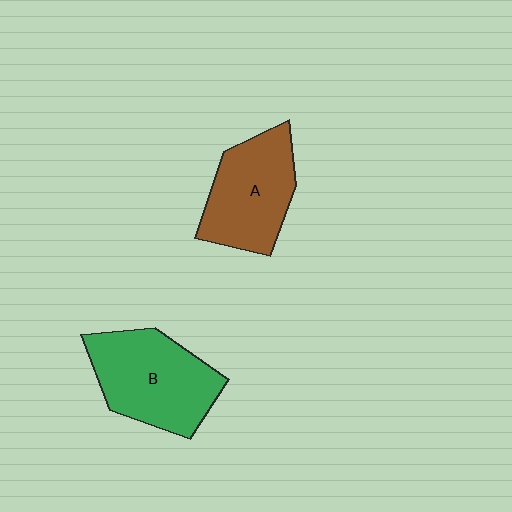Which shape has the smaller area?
Shape A (brown).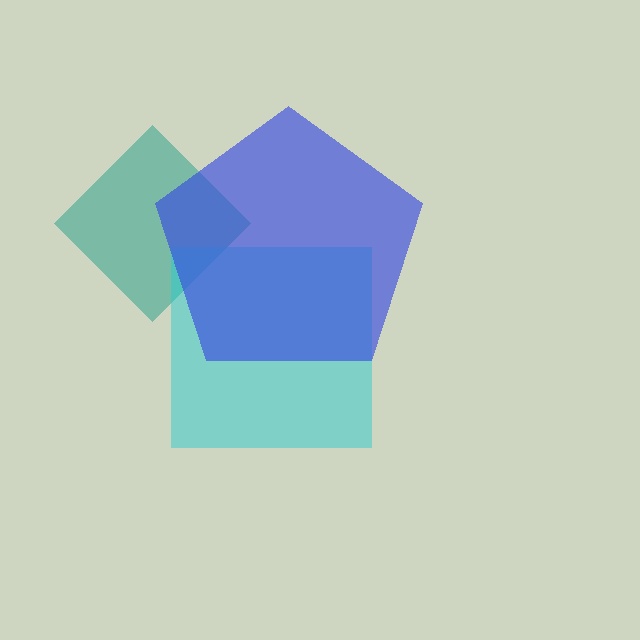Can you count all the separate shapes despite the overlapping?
Yes, there are 3 separate shapes.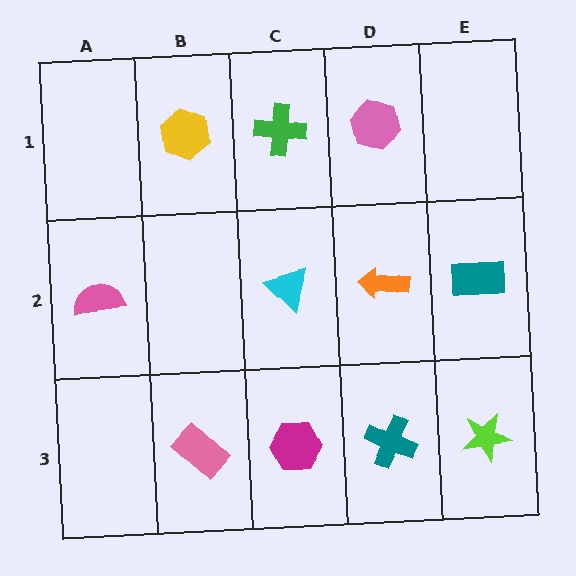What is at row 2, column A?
A pink semicircle.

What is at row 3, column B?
A pink rectangle.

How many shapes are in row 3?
4 shapes.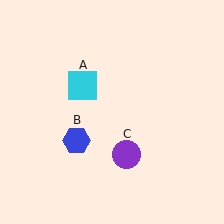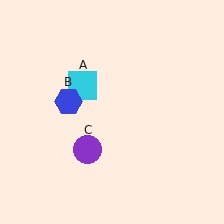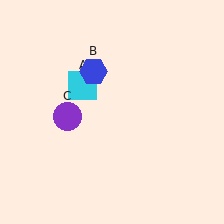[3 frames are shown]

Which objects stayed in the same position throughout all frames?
Cyan square (object A) remained stationary.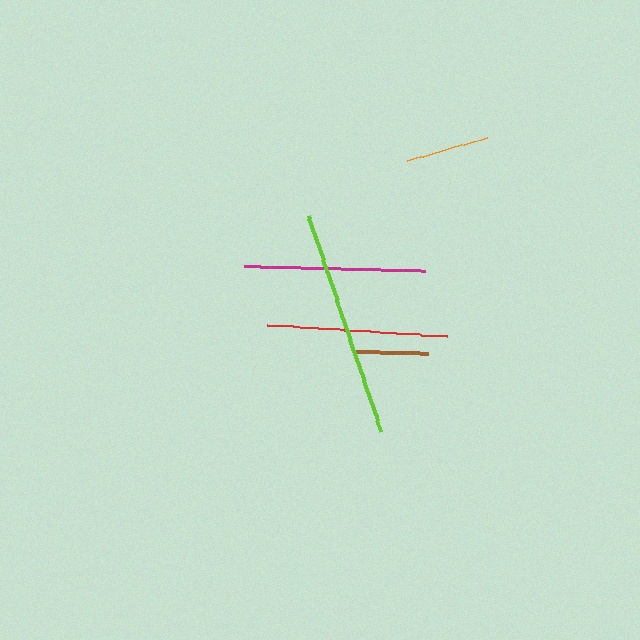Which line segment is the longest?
The lime line is the longest at approximately 228 pixels.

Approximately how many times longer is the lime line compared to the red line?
The lime line is approximately 1.3 times the length of the red line.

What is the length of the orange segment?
The orange segment is approximately 83 pixels long.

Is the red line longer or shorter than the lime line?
The lime line is longer than the red line.